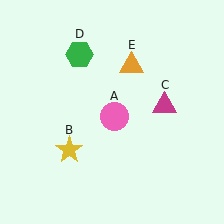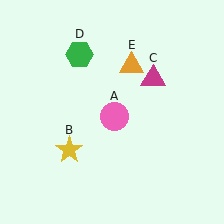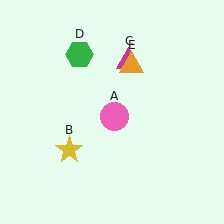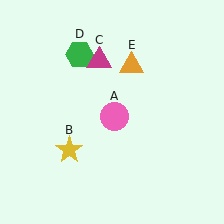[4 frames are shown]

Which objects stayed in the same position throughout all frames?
Pink circle (object A) and yellow star (object B) and green hexagon (object D) and orange triangle (object E) remained stationary.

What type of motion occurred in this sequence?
The magenta triangle (object C) rotated counterclockwise around the center of the scene.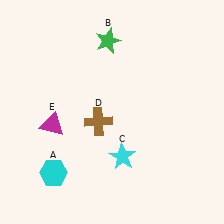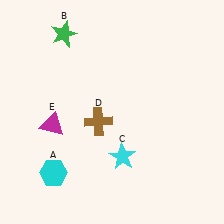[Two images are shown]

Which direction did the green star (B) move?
The green star (B) moved left.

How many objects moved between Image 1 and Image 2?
1 object moved between the two images.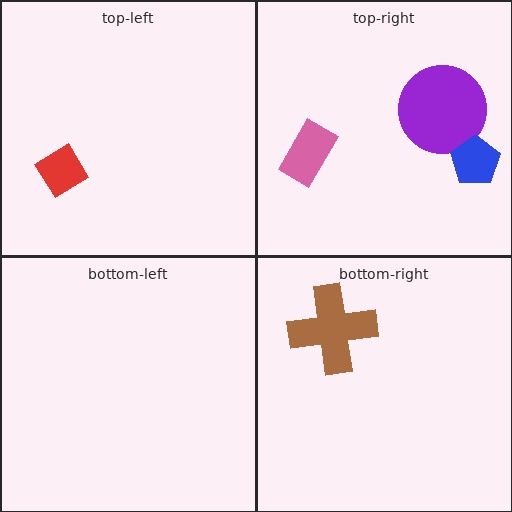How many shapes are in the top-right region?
3.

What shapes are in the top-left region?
The red diamond.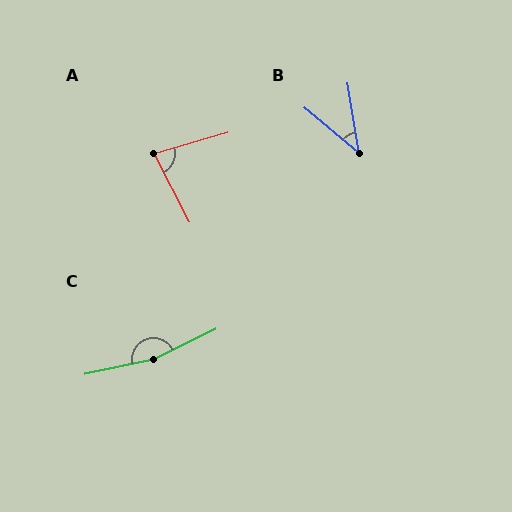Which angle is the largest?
C, at approximately 166 degrees.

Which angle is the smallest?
B, at approximately 41 degrees.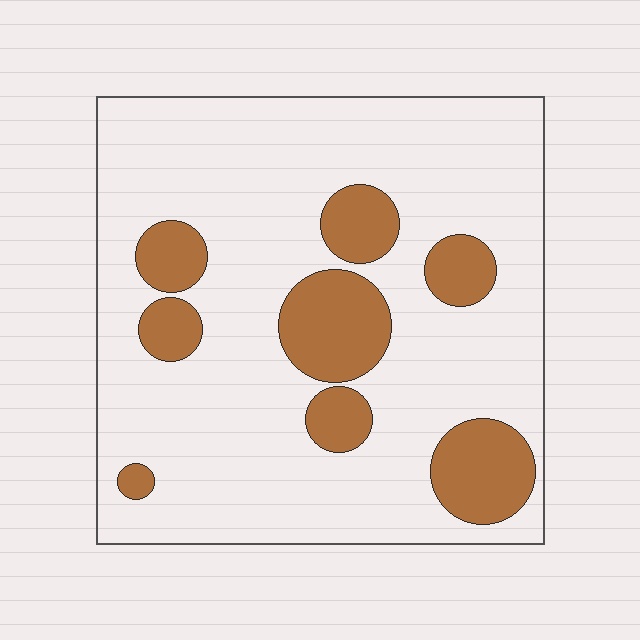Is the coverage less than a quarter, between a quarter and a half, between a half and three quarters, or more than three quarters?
Less than a quarter.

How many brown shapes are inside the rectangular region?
8.